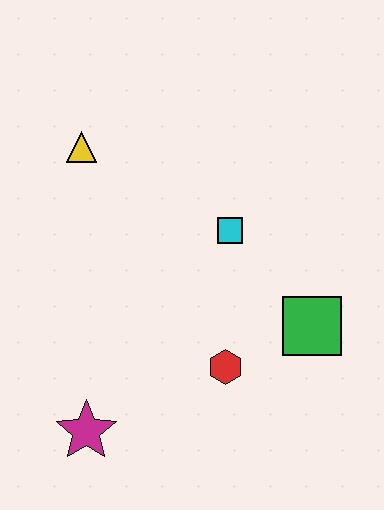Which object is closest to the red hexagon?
The green square is closest to the red hexagon.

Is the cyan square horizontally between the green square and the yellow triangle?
Yes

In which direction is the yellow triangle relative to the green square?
The yellow triangle is to the left of the green square.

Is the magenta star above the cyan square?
No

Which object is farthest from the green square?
The yellow triangle is farthest from the green square.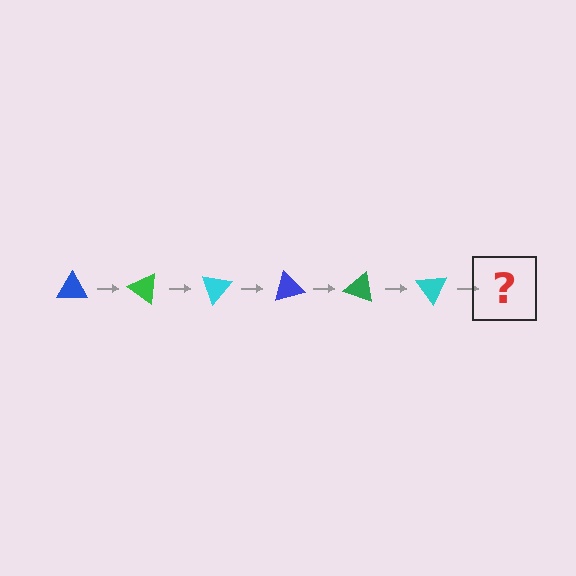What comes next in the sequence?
The next element should be a blue triangle, rotated 210 degrees from the start.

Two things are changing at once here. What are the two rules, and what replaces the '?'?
The two rules are that it rotates 35 degrees each step and the color cycles through blue, green, and cyan. The '?' should be a blue triangle, rotated 210 degrees from the start.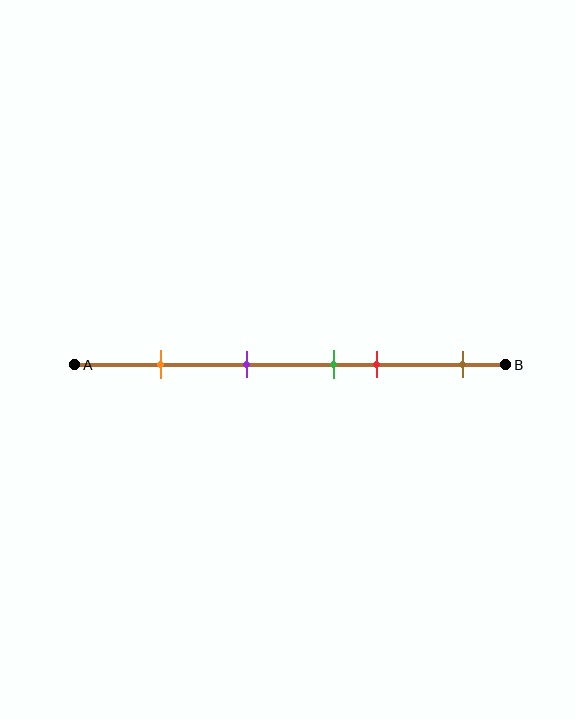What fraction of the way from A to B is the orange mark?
The orange mark is approximately 20% (0.2) of the way from A to B.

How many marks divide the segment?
There are 5 marks dividing the segment.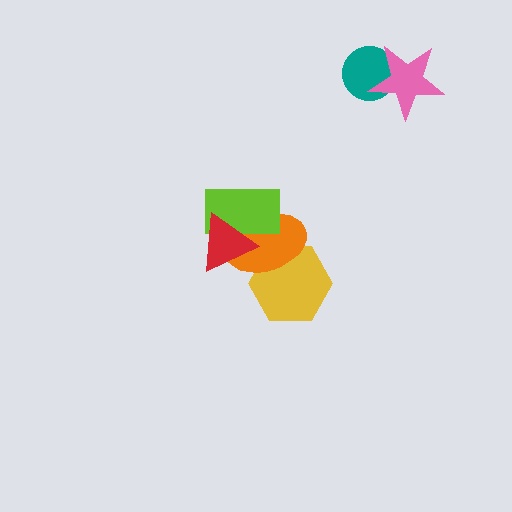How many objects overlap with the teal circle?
1 object overlaps with the teal circle.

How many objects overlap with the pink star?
1 object overlaps with the pink star.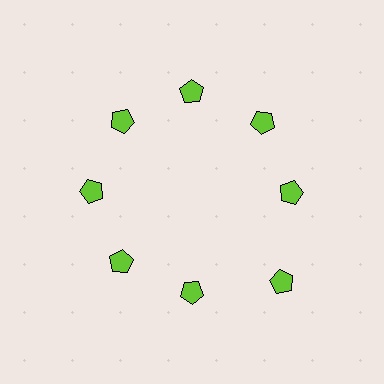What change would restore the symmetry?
The symmetry would be restored by moving it inward, back onto the ring so that all 8 pentagons sit at equal angles and equal distance from the center.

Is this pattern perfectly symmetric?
No. The 8 lime pentagons are arranged in a ring, but one element near the 4 o'clock position is pushed outward from the center, breaking the 8-fold rotational symmetry.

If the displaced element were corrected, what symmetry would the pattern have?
It would have 8-fold rotational symmetry — the pattern would map onto itself every 45 degrees.